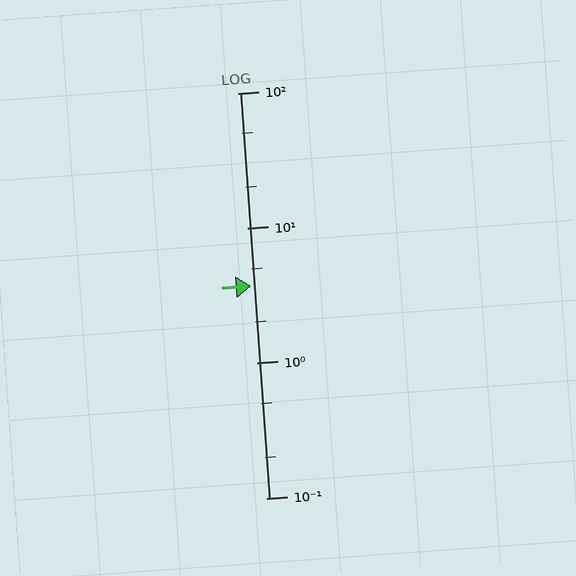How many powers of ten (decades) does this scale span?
The scale spans 3 decades, from 0.1 to 100.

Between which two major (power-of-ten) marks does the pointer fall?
The pointer is between 1 and 10.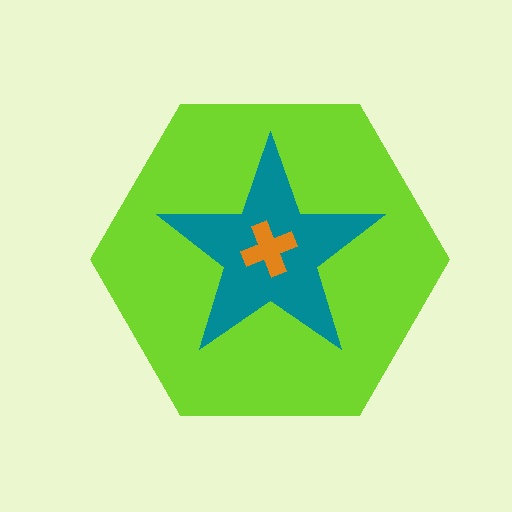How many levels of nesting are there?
3.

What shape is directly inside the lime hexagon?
The teal star.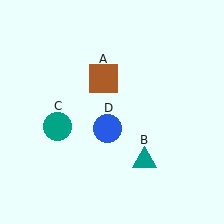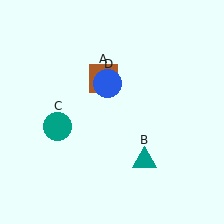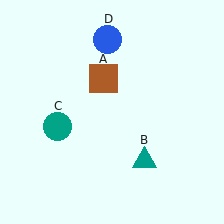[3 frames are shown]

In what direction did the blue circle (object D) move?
The blue circle (object D) moved up.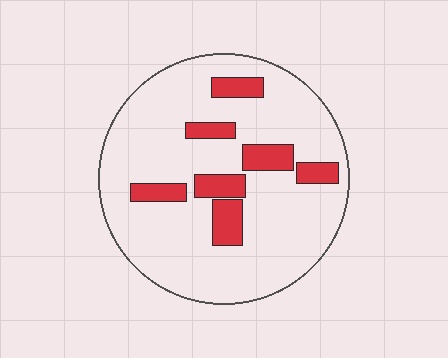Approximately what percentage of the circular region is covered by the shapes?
Approximately 15%.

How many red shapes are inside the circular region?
7.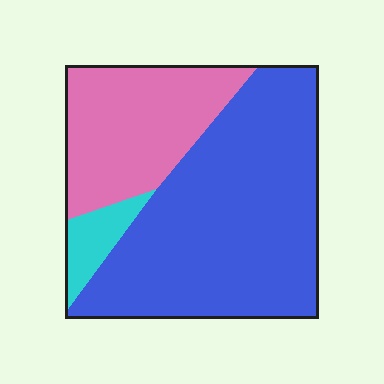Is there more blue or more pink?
Blue.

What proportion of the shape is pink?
Pink covers roughly 30% of the shape.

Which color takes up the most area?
Blue, at roughly 65%.